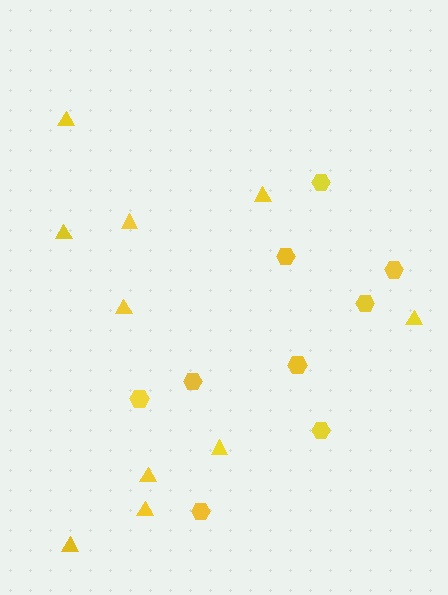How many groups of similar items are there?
There are 2 groups: one group of triangles (10) and one group of hexagons (9).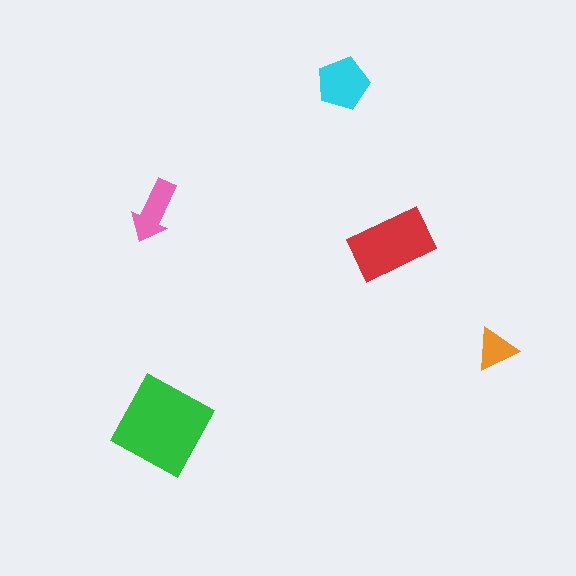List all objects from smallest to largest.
The orange triangle, the pink arrow, the cyan pentagon, the red rectangle, the green square.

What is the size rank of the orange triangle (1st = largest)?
5th.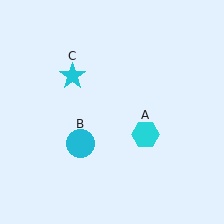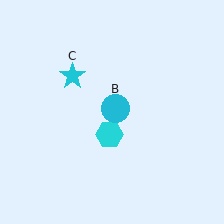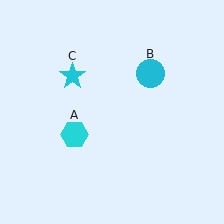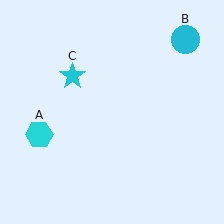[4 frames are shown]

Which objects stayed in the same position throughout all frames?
Cyan star (object C) remained stationary.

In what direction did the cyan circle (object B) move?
The cyan circle (object B) moved up and to the right.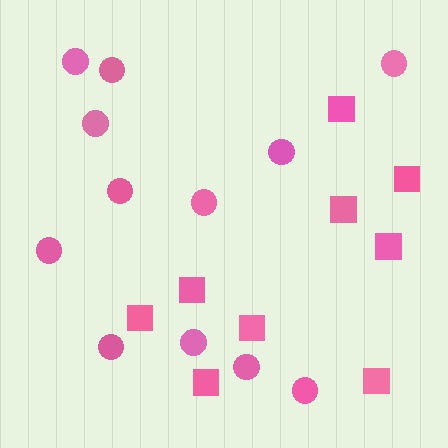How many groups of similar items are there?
There are 2 groups: one group of circles (12) and one group of squares (9).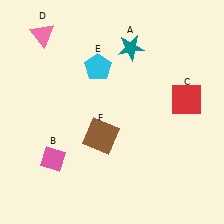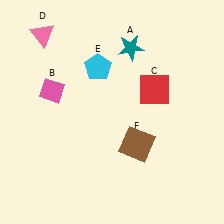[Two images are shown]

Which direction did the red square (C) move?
The red square (C) moved left.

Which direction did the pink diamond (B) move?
The pink diamond (B) moved up.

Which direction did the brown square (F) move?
The brown square (F) moved right.